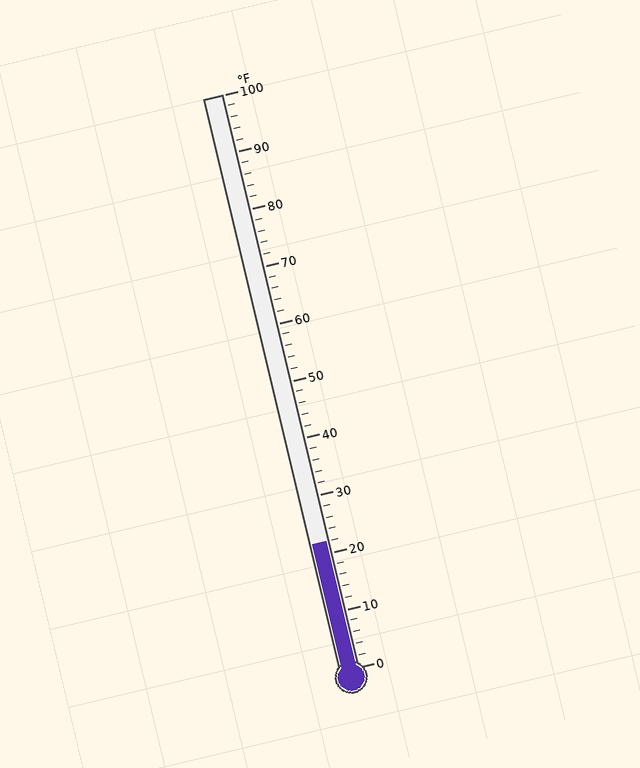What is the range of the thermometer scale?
The thermometer scale ranges from 0°F to 100°F.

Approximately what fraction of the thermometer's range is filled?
The thermometer is filled to approximately 20% of its range.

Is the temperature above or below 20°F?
The temperature is above 20°F.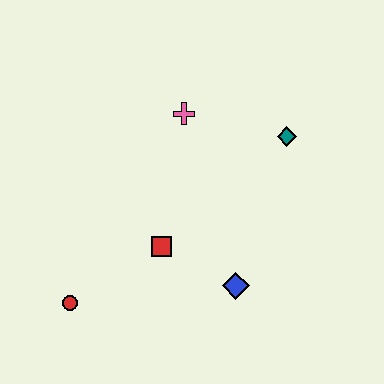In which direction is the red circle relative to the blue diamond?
The red circle is to the left of the blue diamond.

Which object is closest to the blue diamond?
The red square is closest to the blue diamond.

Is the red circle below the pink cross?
Yes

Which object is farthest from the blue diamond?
The pink cross is farthest from the blue diamond.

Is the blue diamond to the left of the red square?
No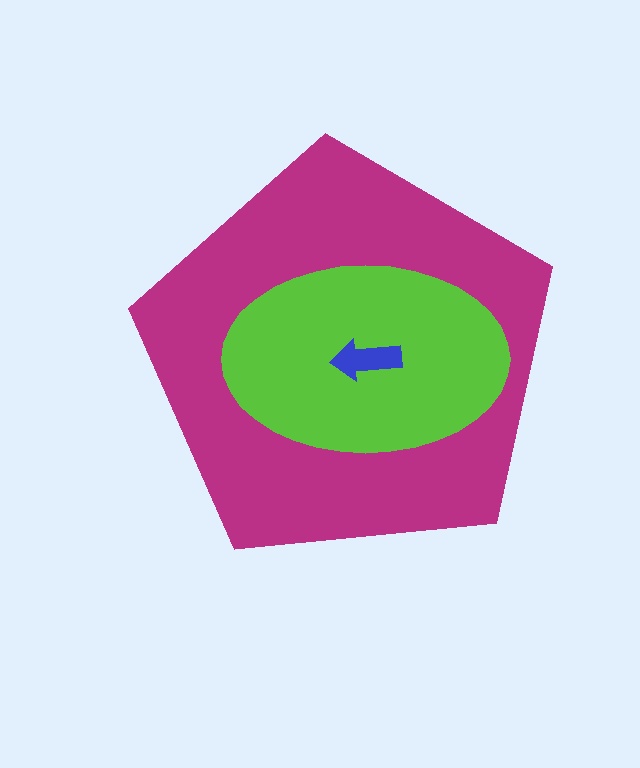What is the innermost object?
The blue arrow.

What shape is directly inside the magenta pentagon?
The lime ellipse.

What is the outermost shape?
The magenta pentagon.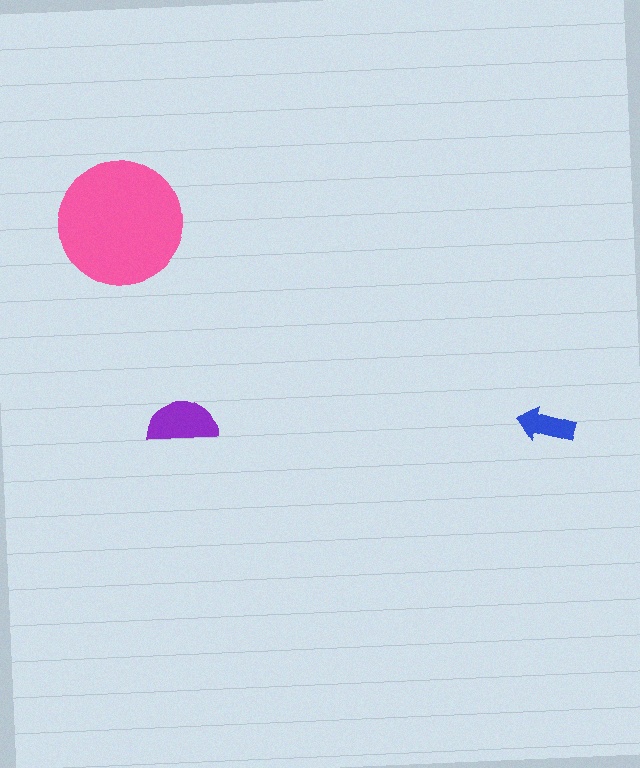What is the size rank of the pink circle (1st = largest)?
1st.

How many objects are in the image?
There are 3 objects in the image.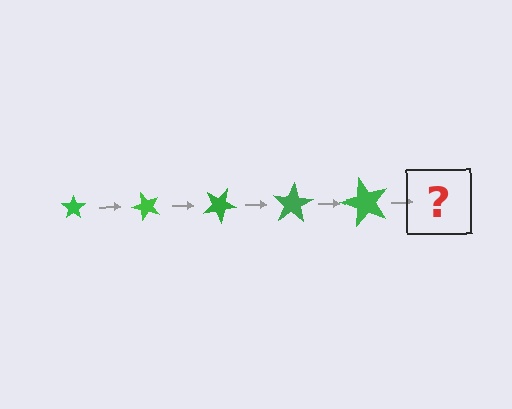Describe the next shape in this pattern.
It should be a star, larger than the previous one and rotated 250 degrees from the start.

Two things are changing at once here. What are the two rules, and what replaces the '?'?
The two rules are that the star grows larger each step and it rotates 50 degrees each step. The '?' should be a star, larger than the previous one and rotated 250 degrees from the start.